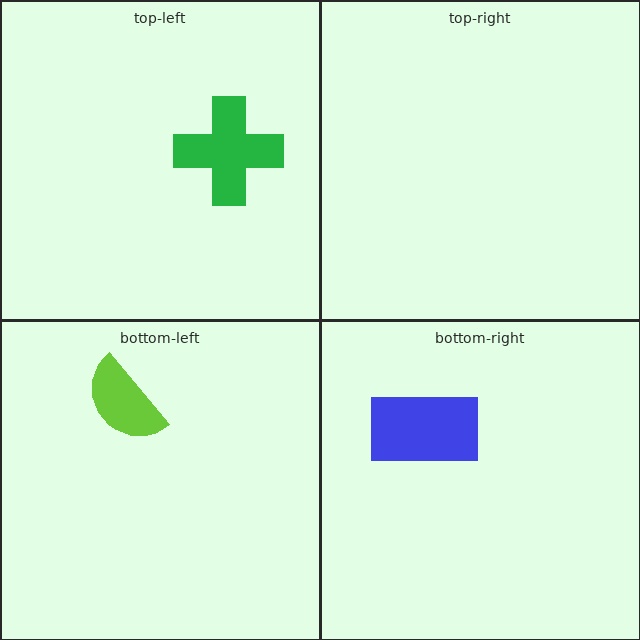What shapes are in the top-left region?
The green cross.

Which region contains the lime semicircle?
The bottom-left region.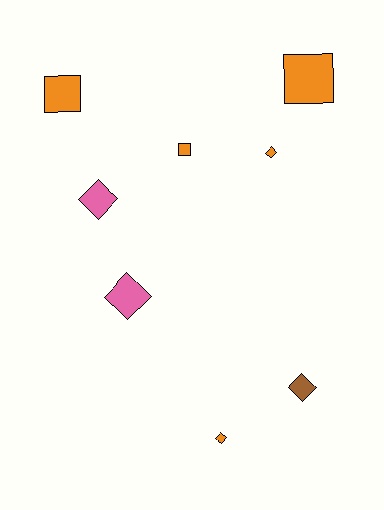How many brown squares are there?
There are no brown squares.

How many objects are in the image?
There are 8 objects.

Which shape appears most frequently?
Diamond, with 5 objects.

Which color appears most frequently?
Orange, with 5 objects.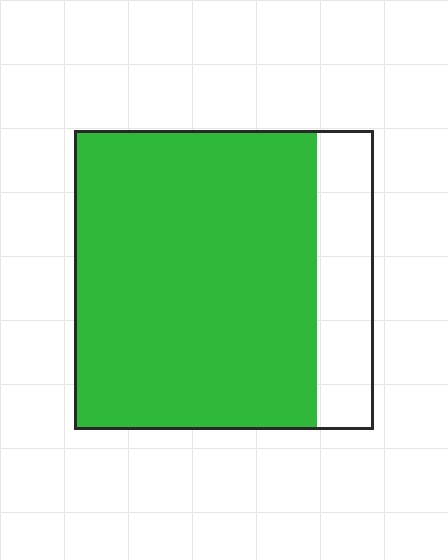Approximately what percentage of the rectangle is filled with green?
Approximately 80%.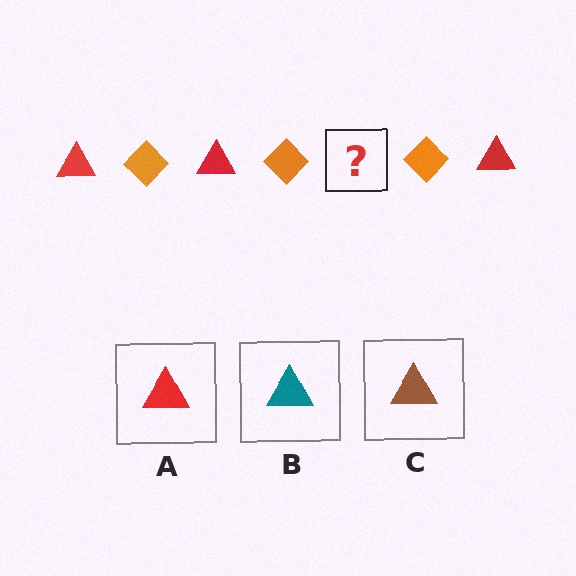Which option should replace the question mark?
Option A.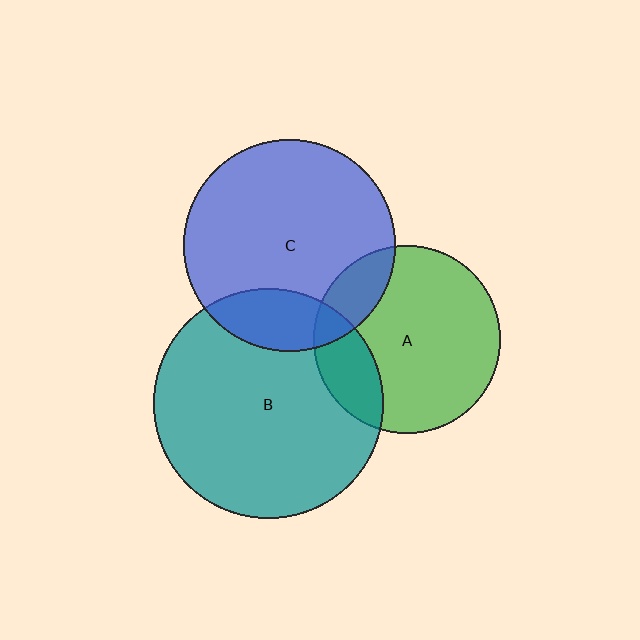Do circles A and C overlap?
Yes.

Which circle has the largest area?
Circle B (teal).